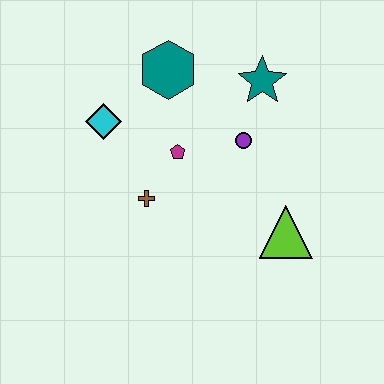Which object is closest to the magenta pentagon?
The brown cross is closest to the magenta pentagon.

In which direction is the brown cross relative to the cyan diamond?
The brown cross is below the cyan diamond.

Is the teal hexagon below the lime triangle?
No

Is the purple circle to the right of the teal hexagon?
Yes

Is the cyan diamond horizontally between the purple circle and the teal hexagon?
No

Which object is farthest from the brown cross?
The teal star is farthest from the brown cross.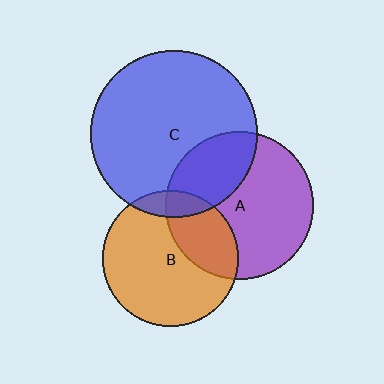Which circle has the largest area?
Circle C (blue).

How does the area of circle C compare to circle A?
Approximately 1.3 times.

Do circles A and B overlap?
Yes.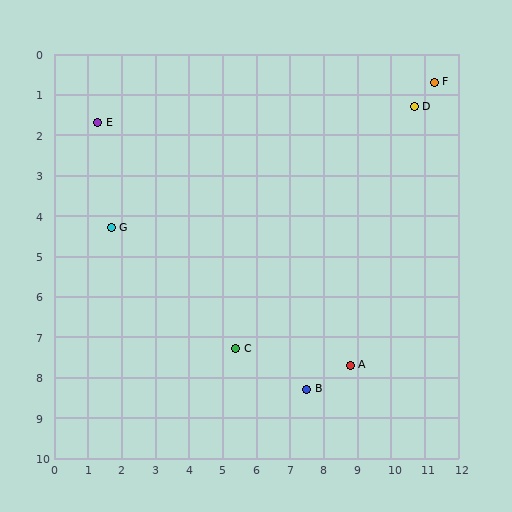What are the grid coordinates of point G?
Point G is at approximately (1.7, 4.3).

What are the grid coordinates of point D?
Point D is at approximately (10.7, 1.3).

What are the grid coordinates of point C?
Point C is at approximately (5.4, 7.3).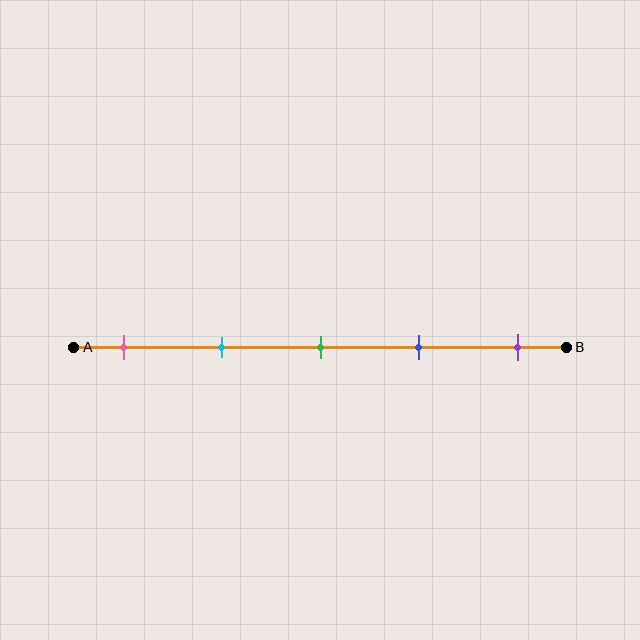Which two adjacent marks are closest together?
The green and blue marks are the closest adjacent pair.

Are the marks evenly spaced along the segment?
Yes, the marks are approximately evenly spaced.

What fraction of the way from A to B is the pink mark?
The pink mark is approximately 10% (0.1) of the way from A to B.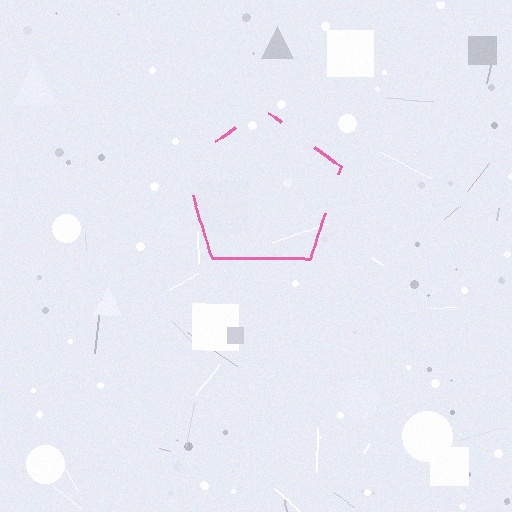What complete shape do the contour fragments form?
The contour fragments form a pentagon.